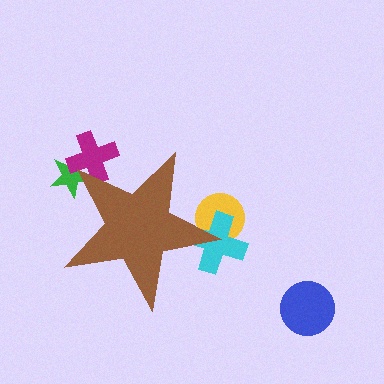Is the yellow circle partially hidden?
Yes, the yellow circle is partially hidden behind the brown star.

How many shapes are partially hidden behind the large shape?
4 shapes are partially hidden.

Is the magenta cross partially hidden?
Yes, the magenta cross is partially hidden behind the brown star.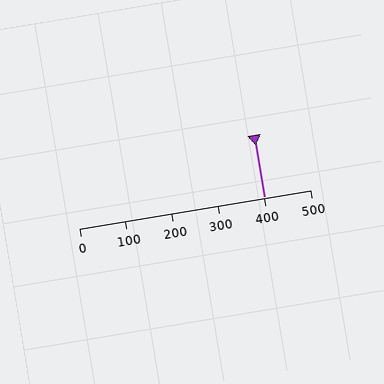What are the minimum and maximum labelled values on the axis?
The axis runs from 0 to 500.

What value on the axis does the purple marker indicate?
The marker indicates approximately 400.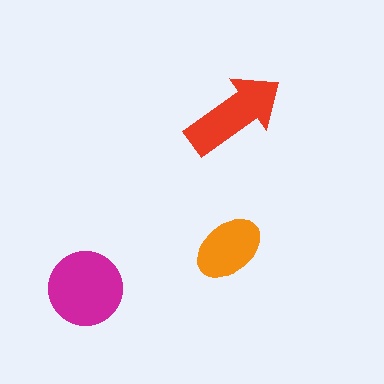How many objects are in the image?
There are 3 objects in the image.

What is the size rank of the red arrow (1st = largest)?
2nd.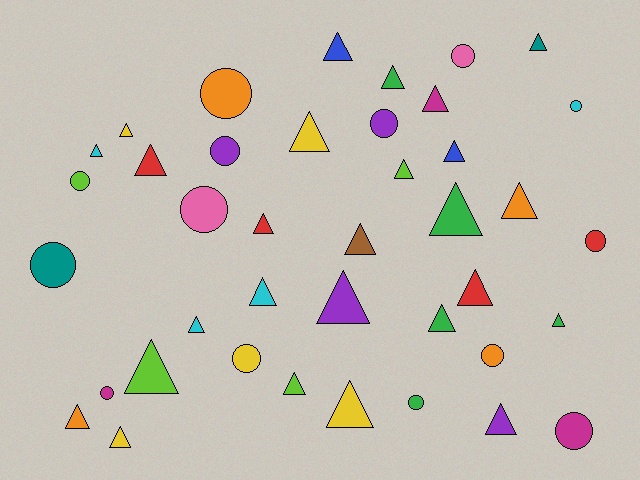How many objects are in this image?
There are 40 objects.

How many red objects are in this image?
There are 4 red objects.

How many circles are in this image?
There are 14 circles.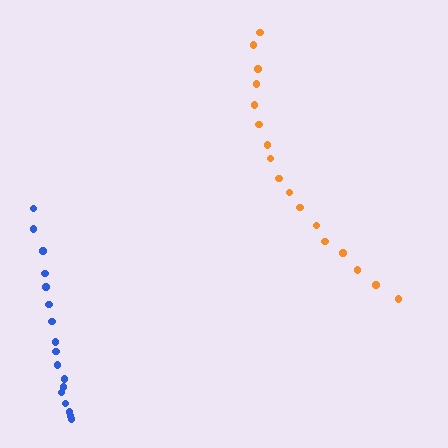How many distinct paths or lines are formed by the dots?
There are 2 distinct paths.